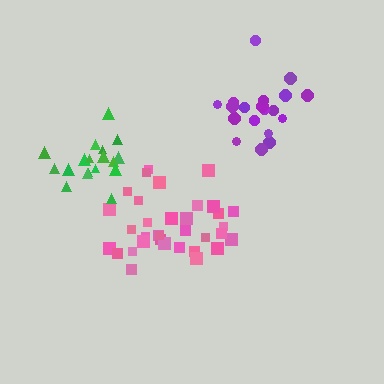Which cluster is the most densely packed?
Purple.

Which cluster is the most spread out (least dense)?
Pink.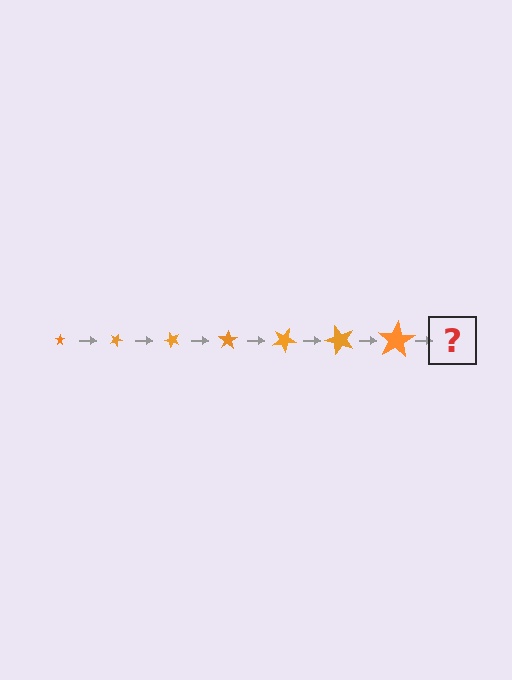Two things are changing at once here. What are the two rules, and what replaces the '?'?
The two rules are that the star grows larger each step and it rotates 25 degrees each step. The '?' should be a star, larger than the previous one and rotated 175 degrees from the start.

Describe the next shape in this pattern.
It should be a star, larger than the previous one and rotated 175 degrees from the start.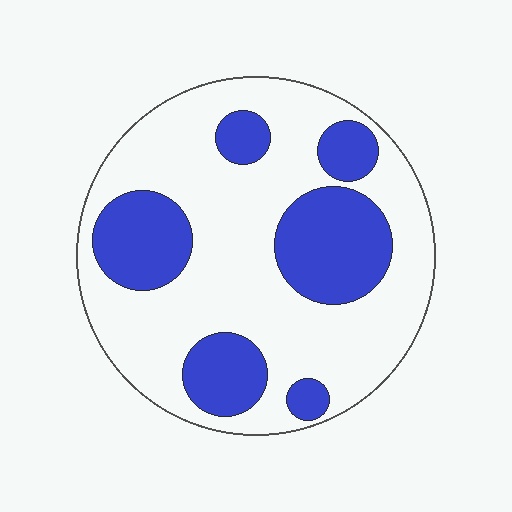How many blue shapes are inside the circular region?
6.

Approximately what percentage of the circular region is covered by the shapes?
Approximately 30%.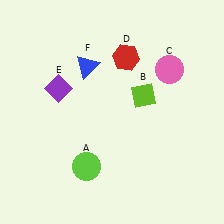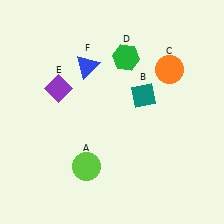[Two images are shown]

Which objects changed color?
B changed from lime to teal. C changed from pink to orange. D changed from red to green.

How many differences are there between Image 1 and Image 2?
There are 3 differences between the two images.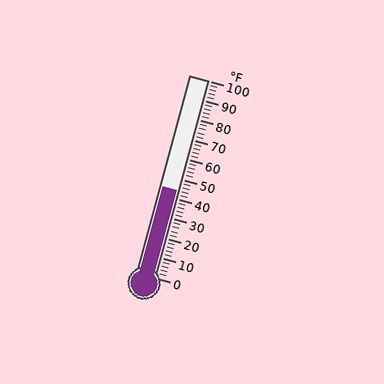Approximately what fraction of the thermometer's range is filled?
The thermometer is filled to approximately 45% of its range.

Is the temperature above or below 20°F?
The temperature is above 20°F.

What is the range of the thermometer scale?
The thermometer scale ranges from 0°F to 100°F.